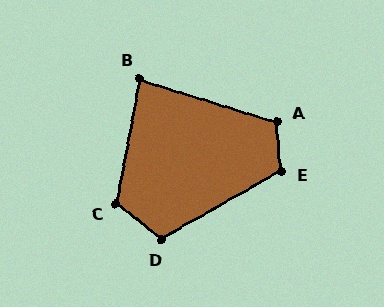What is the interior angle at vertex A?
Approximately 112 degrees (obtuse).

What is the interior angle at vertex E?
Approximately 115 degrees (obtuse).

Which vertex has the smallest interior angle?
B, at approximately 84 degrees.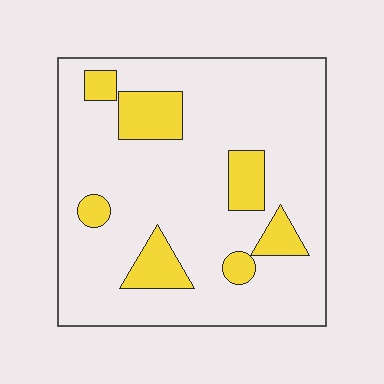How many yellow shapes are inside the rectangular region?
7.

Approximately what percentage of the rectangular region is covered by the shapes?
Approximately 15%.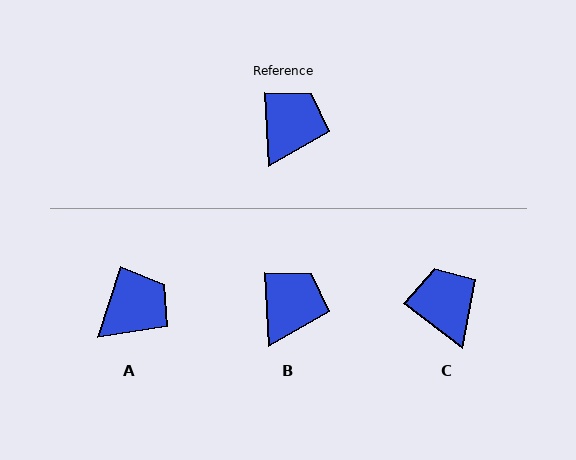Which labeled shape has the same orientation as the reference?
B.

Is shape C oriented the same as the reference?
No, it is off by about 50 degrees.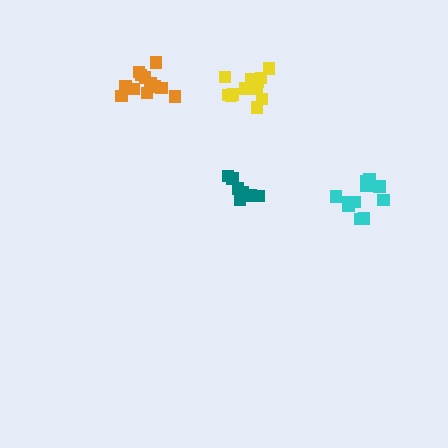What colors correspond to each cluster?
The clusters are colored: teal, orange, yellow, cyan.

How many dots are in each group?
Group 1: 9 dots, Group 2: 13 dots, Group 3: 12 dots, Group 4: 12 dots (46 total).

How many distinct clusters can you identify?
There are 4 distinct clusters.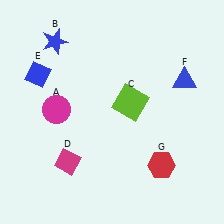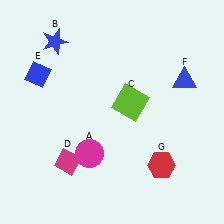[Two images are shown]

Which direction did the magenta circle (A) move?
The magenta circle (A) moved down.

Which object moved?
The magenta circle (A) moved down.